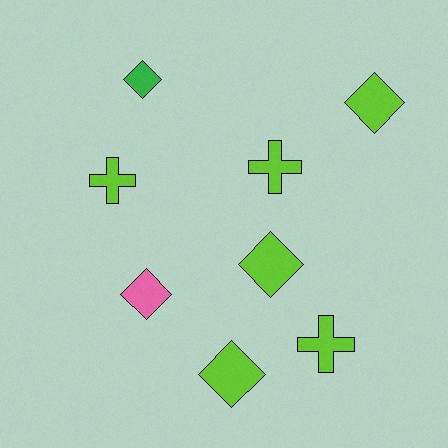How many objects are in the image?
There are 8 objects.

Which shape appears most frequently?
Diamond, with 5 objects.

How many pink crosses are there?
There are no pink crosses.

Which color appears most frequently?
Lime, with 6 objects.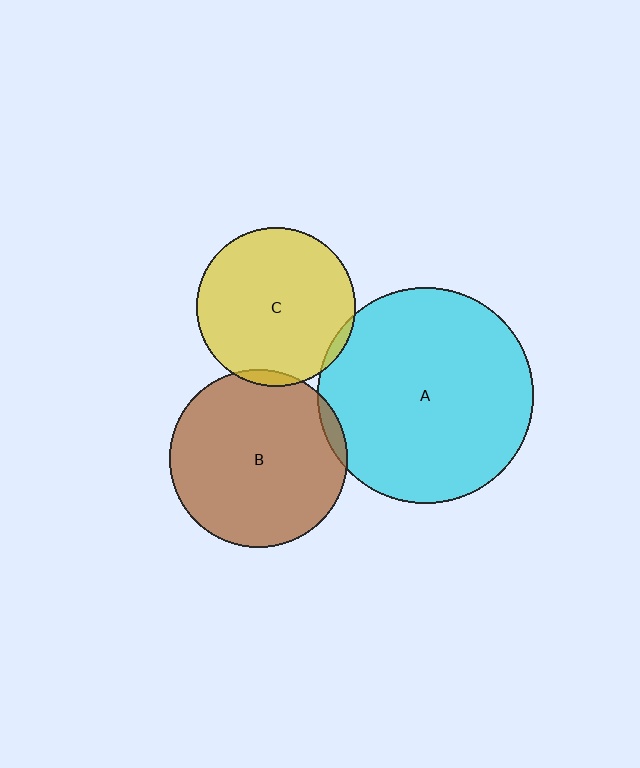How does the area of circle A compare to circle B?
Approximately 1.5 times.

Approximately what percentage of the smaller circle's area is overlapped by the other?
Approximately 5%.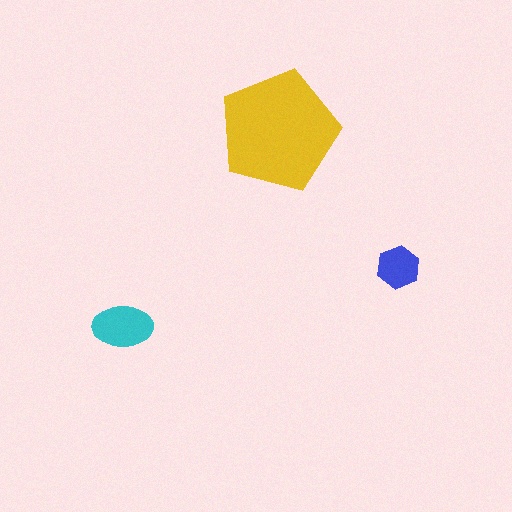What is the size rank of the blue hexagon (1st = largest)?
3rd.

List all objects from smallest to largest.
The blue hexagon, the cyan ellipse, the yellow pentagon.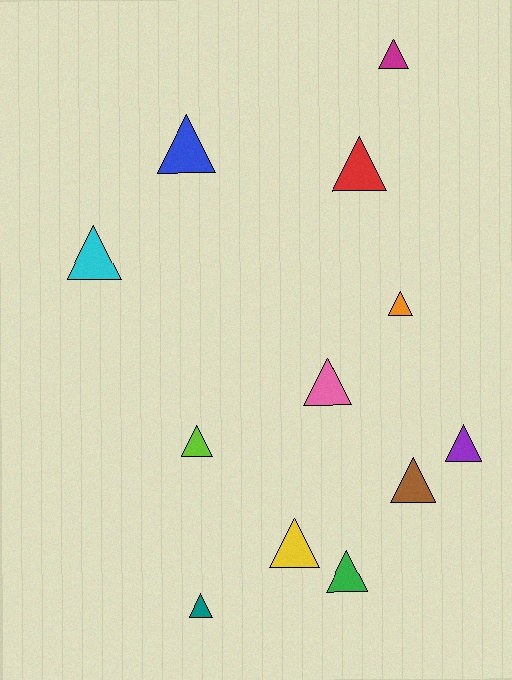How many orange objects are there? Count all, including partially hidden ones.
There is 1 orange object.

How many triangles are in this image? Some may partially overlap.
There are 12 triangles.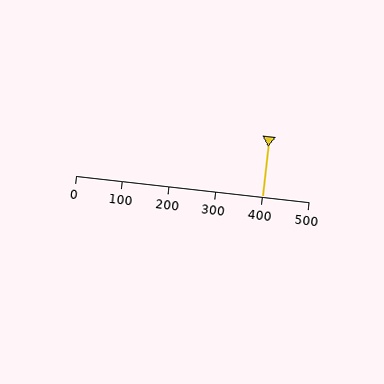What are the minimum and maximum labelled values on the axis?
The axis runs from 0 to 500.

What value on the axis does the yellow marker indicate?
The marker indicates approximately 400.